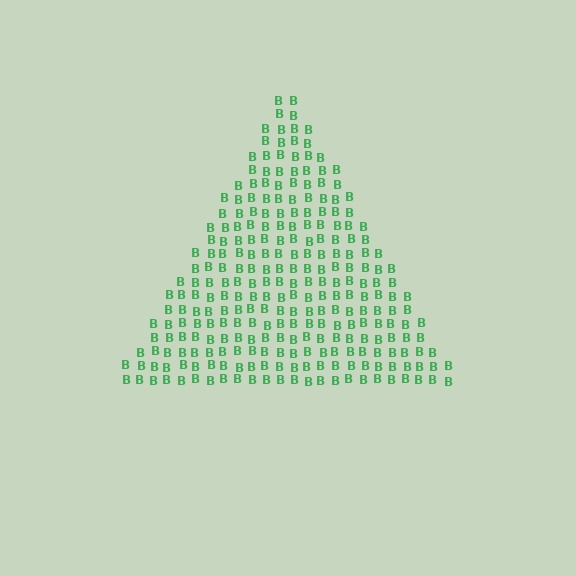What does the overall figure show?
The overall figure shows a triangle.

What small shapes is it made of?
It is made of small letter B's.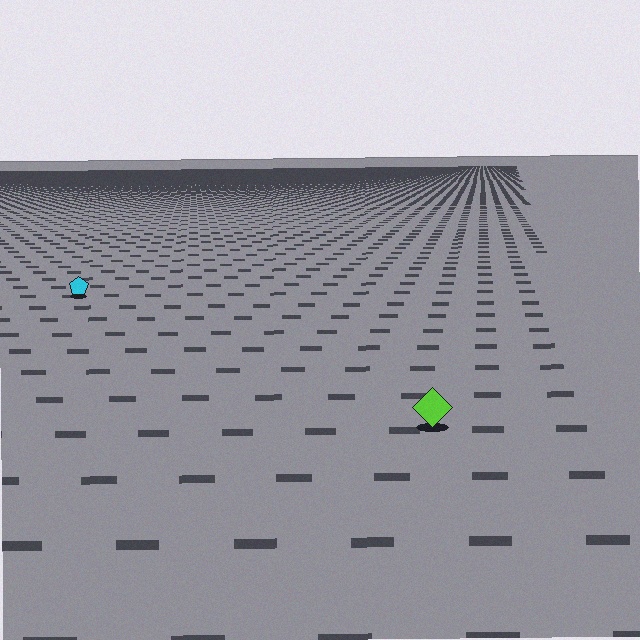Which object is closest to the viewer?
The lime diamond is closest. The texture marks near it are larger and more spread out.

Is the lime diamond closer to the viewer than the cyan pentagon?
Yes. The lime diamond is closer — you can tell from the texture gradient: the ground texture is coarser near it.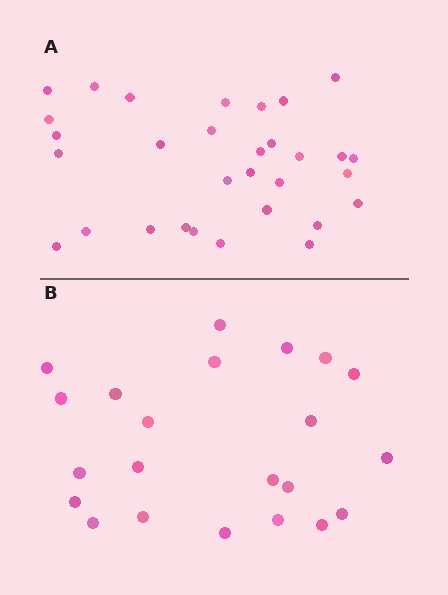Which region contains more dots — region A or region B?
Region A (the top region) has more dots.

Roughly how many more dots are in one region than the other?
Region A has roughly 8 or so more dots than region B.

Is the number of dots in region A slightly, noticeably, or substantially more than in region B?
Region A has noticeably more, but not dramatically so. The ratio is roughly 1.4 to 1.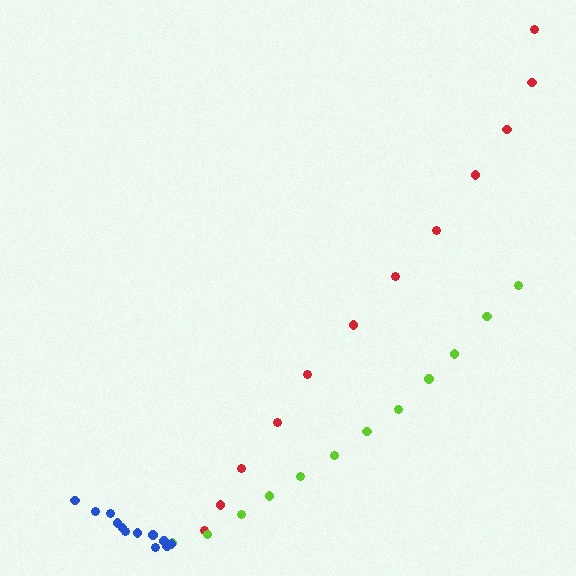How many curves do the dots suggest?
There are 3 distinct paths.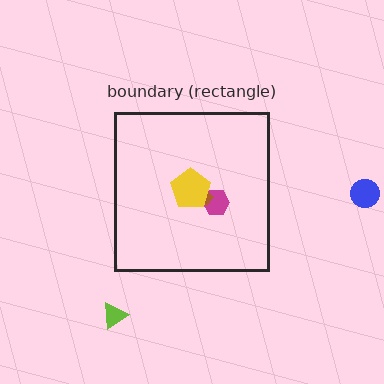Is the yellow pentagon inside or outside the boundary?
Inside.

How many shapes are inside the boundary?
3 inside, 2 outside.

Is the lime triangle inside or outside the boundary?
Outside.